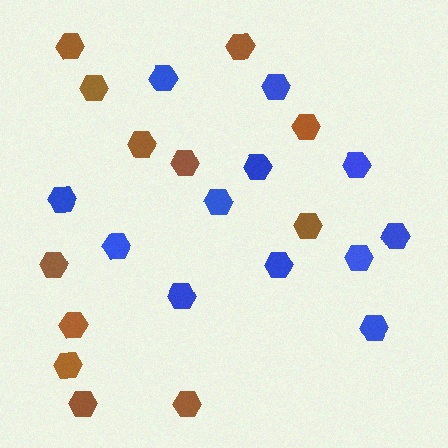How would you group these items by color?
There are 2 groups: one group of blue hexagons (12) and one group of brown hexagons (12).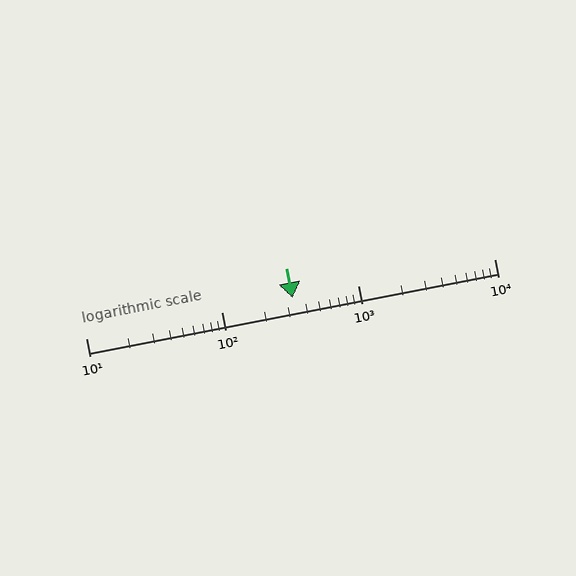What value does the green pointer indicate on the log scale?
The pointer indicates approximately 330.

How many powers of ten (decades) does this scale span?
The scale spans 3 decades, from 10 to 10000.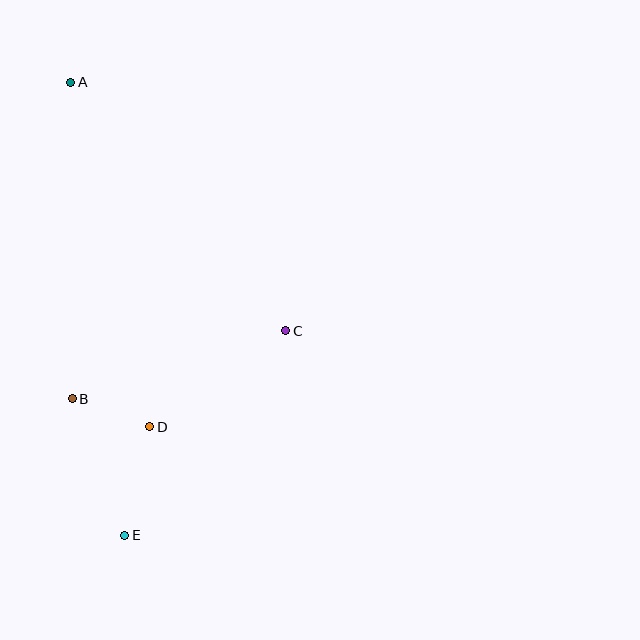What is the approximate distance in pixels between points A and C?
The distance between A and C is approximately 328 pixels.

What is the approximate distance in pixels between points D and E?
The distance between D and E is approximately 111 pixels.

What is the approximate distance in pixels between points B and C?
The distance between B and C is approximately 224 pixels.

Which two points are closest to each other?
Points B and D are closest to each other.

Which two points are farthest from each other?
Points A and E are farthest from each other.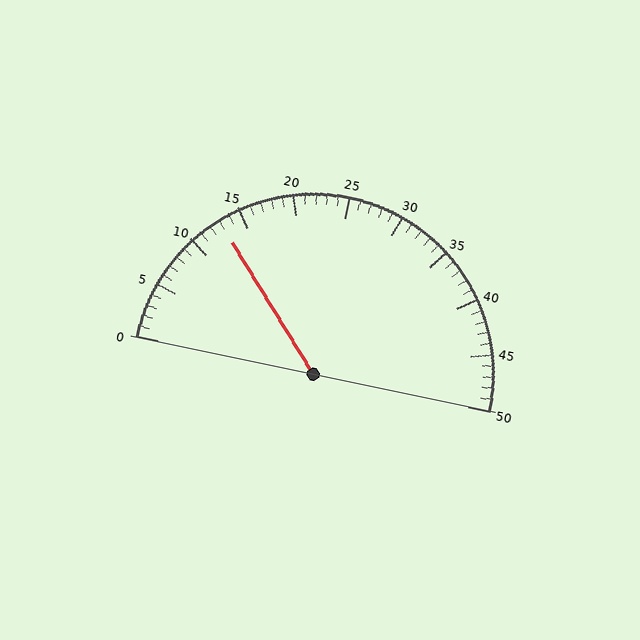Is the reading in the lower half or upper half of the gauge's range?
The reading is in the lower half of the range (0 to 50).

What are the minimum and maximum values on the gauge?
The gauge ranges from 0 to 50.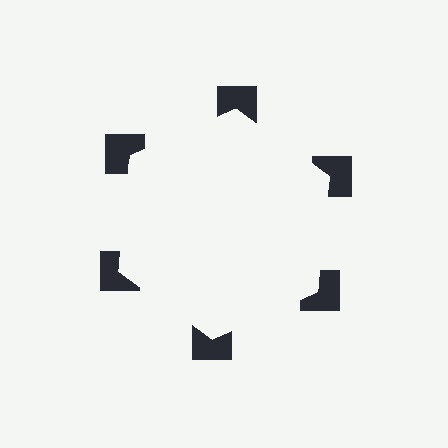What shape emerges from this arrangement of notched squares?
An illusory hexagon — its edges are inferred from the aligned wedge cuts in the notched squares, not physically drawn.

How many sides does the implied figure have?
6 sides.